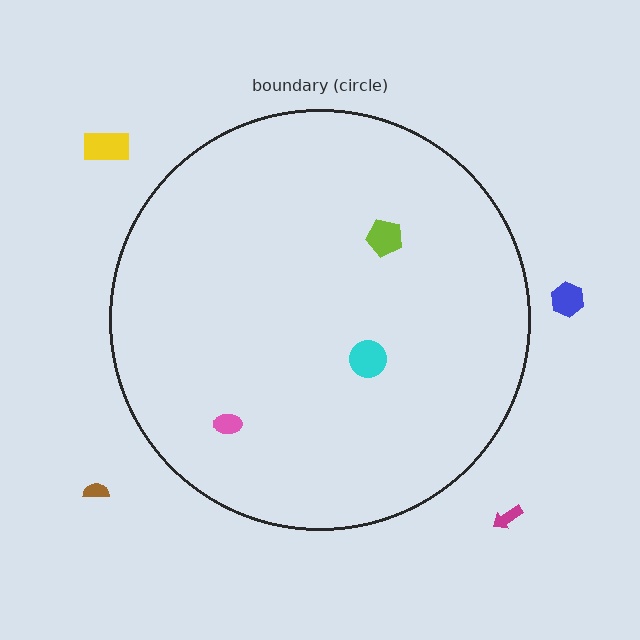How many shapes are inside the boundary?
3 inside, 4 outside.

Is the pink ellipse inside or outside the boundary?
Inside.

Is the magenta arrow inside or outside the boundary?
Outside.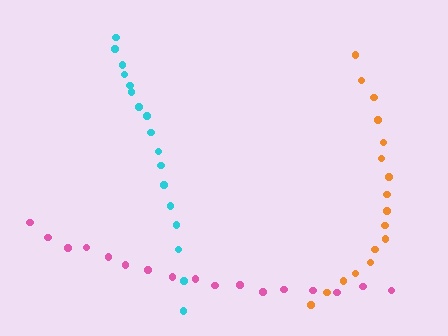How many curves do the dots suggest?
There are 3 distinct paths.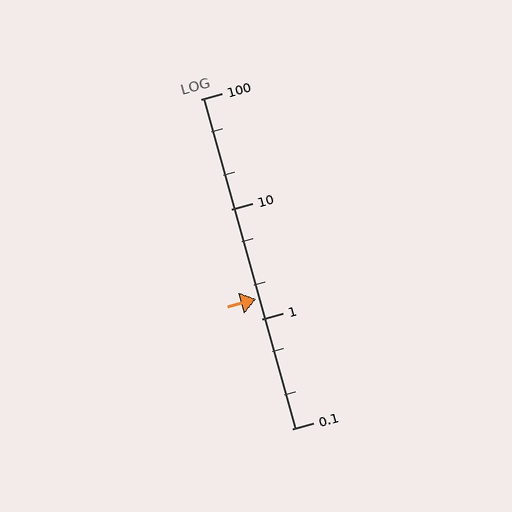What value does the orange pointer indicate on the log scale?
The pointer indicates approximately 1.5.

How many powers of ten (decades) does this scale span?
The scale spans 3 decades, from 0.1 to 100.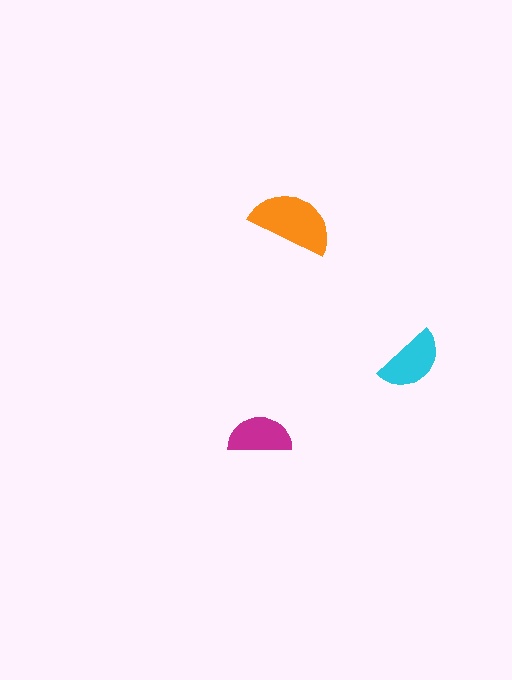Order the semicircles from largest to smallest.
the orange one, the cyan one, the magenta one.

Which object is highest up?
The orange semicircle is topmost.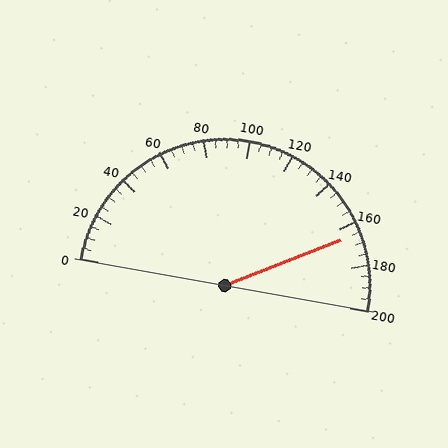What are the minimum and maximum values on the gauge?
The gauge ranges from 0 to 200.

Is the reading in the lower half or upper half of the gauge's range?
The reading is in the upper half of the range (0 to 200).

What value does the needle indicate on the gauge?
The needle indicates approximately 165.